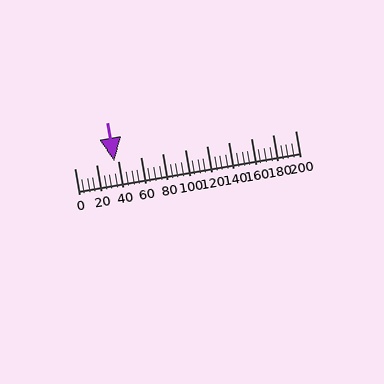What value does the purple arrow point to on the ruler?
The purple arrow points to approximately 36.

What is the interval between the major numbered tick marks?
The major tick marks are spaced 20 units apart.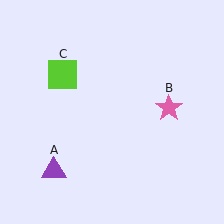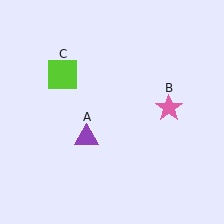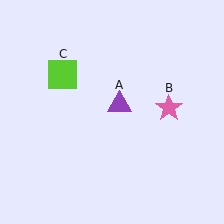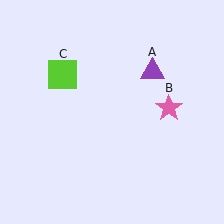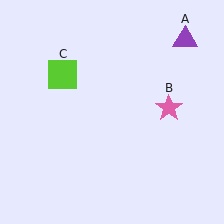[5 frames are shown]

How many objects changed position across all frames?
1 object changed position: purple triangle (object A).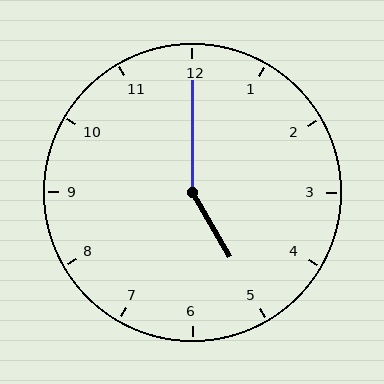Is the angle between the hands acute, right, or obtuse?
It is obtuse.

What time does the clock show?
5:00.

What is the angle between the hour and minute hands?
Approximately 150 degrees.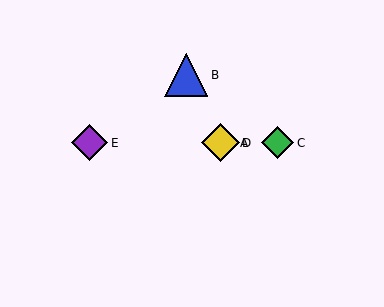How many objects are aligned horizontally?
4 objects (A, C, D, E) are aligned horizontally.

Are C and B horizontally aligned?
No, C is at y≈143 and B is at y≈75.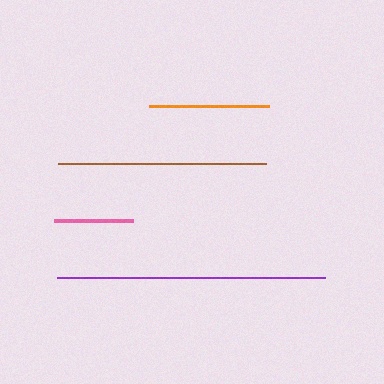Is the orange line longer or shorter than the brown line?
The brown line is longer than the orange line.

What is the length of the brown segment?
The brown segment is approximately 208 pixels long.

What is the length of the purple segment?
The purple segment is approximately 269 pixels long.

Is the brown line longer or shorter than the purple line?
The purple line is longer than the brown line.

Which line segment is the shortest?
The pink line is the shortest at approximately 80 pixels.